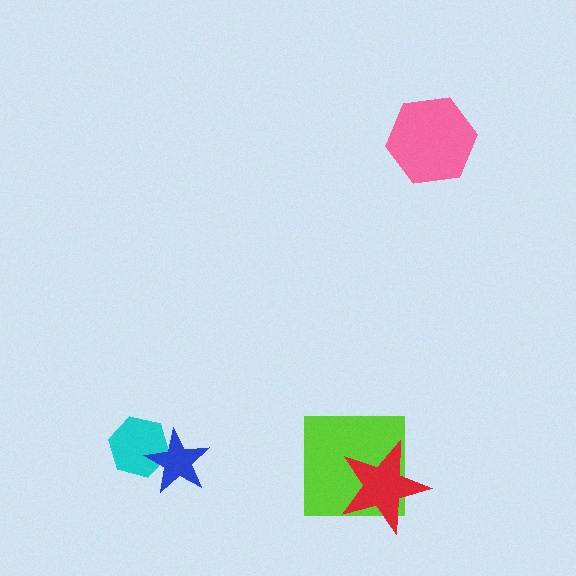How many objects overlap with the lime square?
1 object overlaps with the lime square.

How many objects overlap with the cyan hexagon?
1 object overlaps with the cyan hexagon.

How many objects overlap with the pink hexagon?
0 objects overlap with the pink hexagon.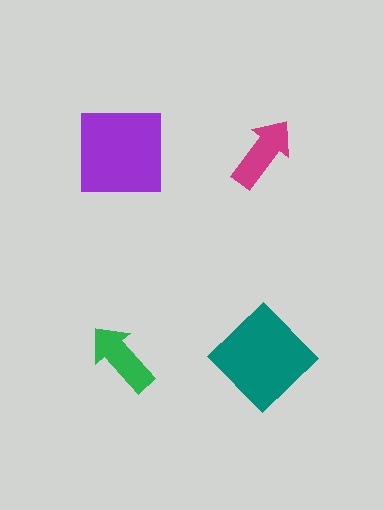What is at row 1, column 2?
A magenta arrow.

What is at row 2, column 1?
A green arrow.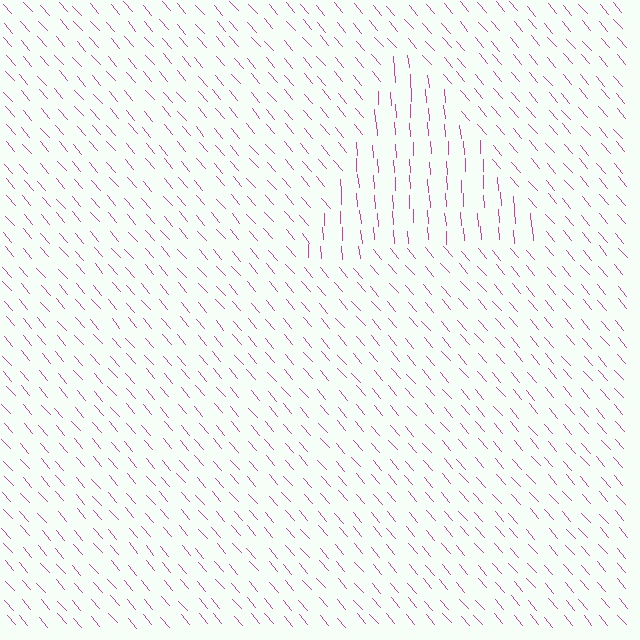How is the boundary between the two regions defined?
The boundary is defined purely by a change in line orientation (approximately 37 degrees difference). All lines are the same color and thickness.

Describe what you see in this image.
The image is filled with small magenta line segments. A triangle region in the image has lines oriented differently from the surrounding lines, creating a visible texture boundary.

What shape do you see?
I see a triangle.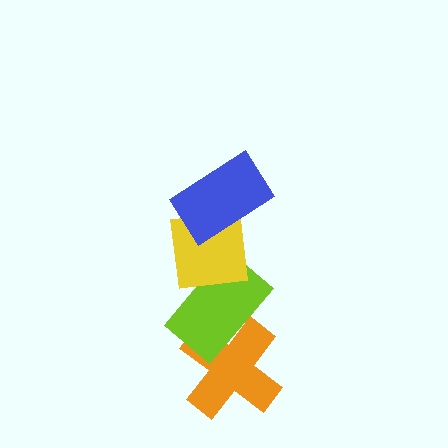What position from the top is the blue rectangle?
The blue rectangle is 1st from the top.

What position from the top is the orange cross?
The orange cross is 4th from the top.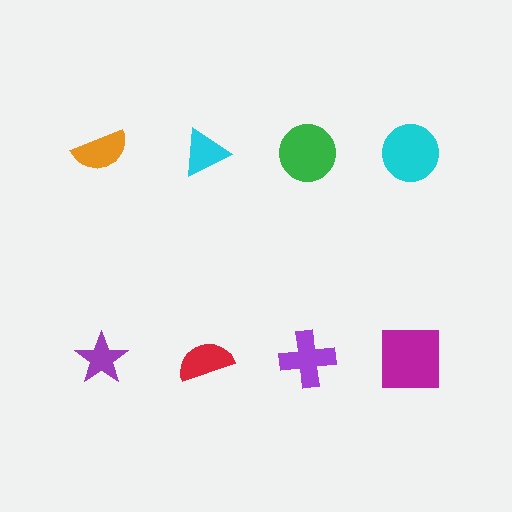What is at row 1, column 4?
A cyan circle.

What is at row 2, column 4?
A magenta square.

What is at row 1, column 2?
A cyan triangle.